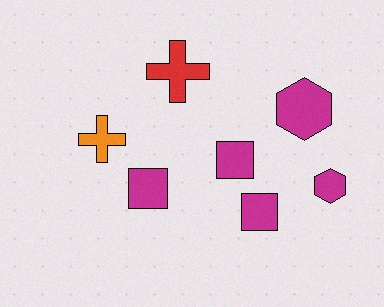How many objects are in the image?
There are 7 objects.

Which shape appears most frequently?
Square, with 3 objects.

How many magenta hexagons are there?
There are 2 magenta hexagons.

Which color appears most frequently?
Magenta, with 5 objects.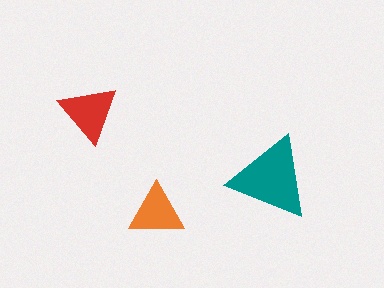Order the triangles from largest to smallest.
the teal one, the red one, the orange one.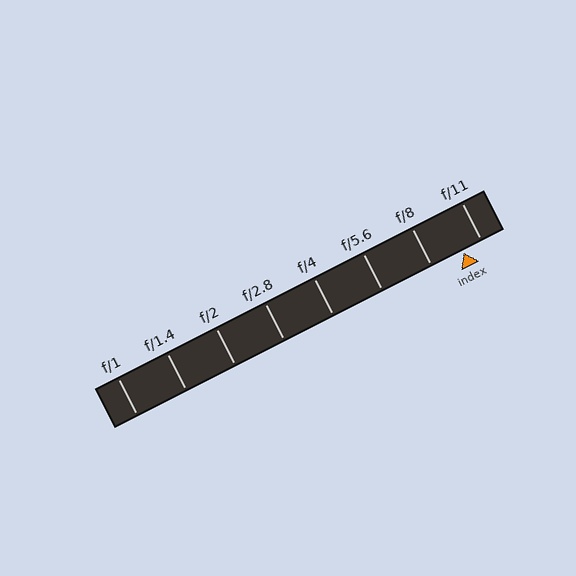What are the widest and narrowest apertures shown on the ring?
The widest aperture shown is f/1 and the narrowest is f/11.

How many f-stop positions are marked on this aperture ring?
There are 8 f-stop positions marked.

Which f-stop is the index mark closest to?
The index mark is closest to f/11.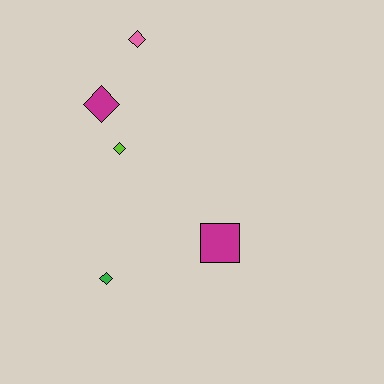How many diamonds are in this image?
There are 4 diamonds.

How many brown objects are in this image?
There are no brown objects.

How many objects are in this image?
There are 5 objects.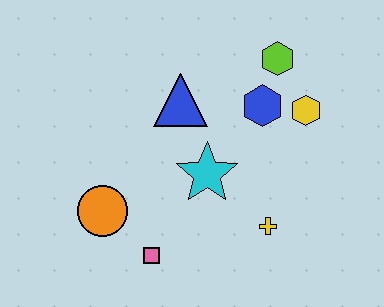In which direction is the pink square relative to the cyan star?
The pink square is below the cyan star.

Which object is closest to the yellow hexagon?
The blue hexagon is closest to the yellow hexagon.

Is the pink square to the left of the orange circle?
No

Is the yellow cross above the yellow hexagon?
No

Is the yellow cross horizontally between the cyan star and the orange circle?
No